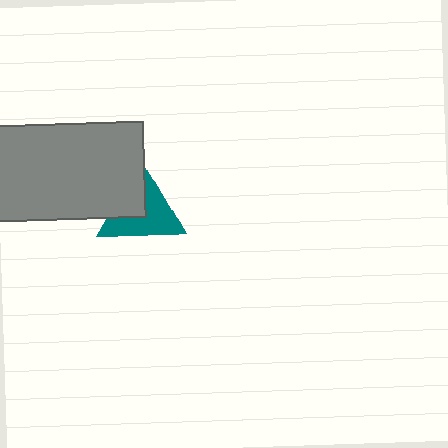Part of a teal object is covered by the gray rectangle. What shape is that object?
It is a triangle.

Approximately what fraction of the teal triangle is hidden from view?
Roughly 39% of the teal triangle is hidden behind the gray rectangle.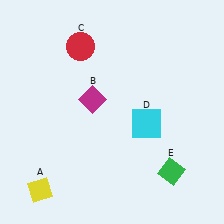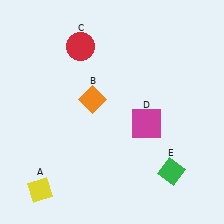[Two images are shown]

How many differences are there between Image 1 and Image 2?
There are 2 differences between the two images.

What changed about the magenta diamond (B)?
In Image 1, B is magenta. In Image 2, it changed to orange.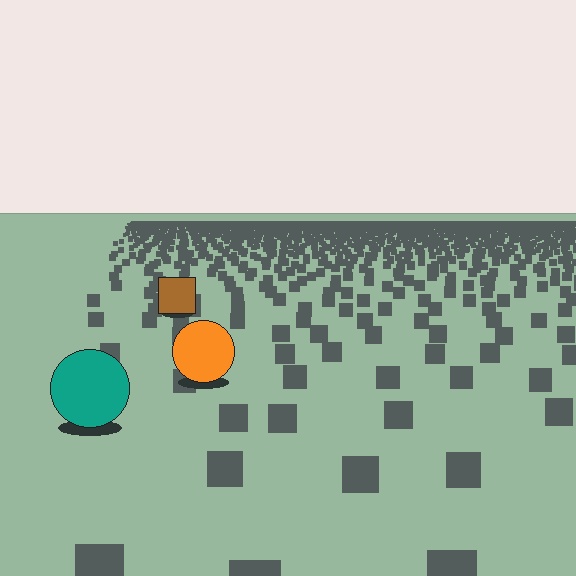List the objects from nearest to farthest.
From nearest to farthest: the teal circle, the orange circle, the brown square.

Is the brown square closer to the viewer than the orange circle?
No. The orange circle is closer — you can tell from the texture gradient: the ground texture is coarser near it.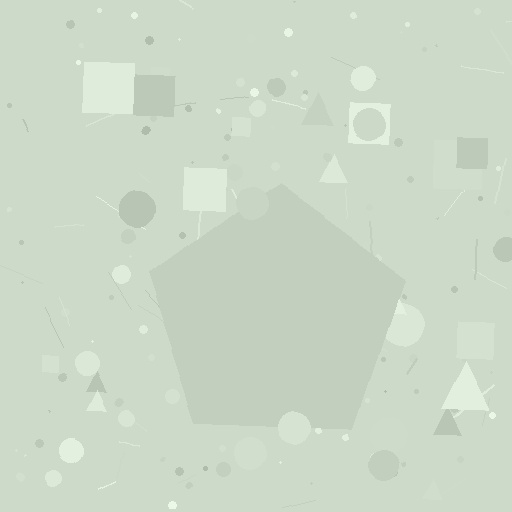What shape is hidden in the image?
A pentagon is hidden in the image.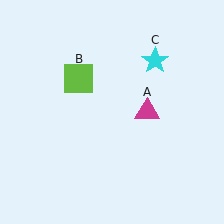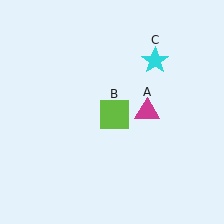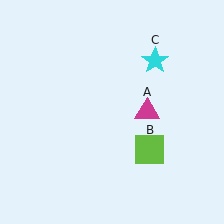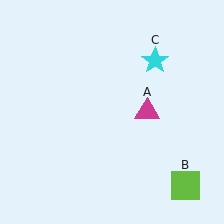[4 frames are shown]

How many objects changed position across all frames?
1 object changed position: lime square (object B).